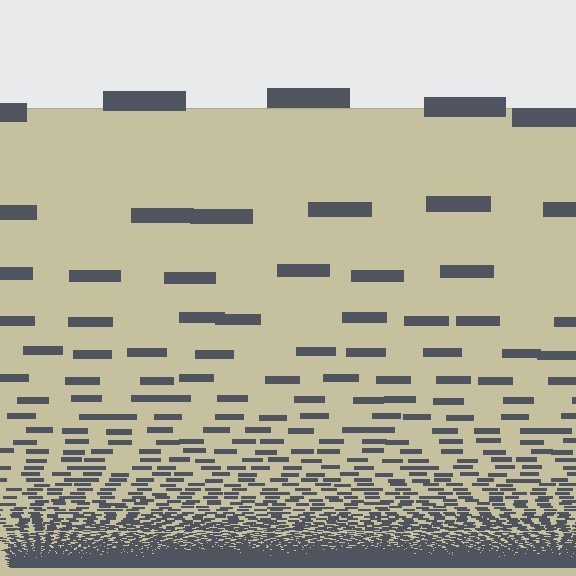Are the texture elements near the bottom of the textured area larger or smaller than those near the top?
Smaller. The gradient is inverted — elements near the bottom are smaller and denser.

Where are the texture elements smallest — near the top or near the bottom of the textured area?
Near the bottom.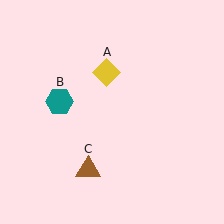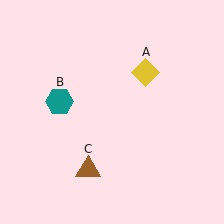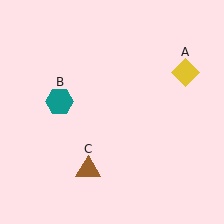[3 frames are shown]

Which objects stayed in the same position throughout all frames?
Teal hexagon (object B) and brown triangle (object C) remained stationary.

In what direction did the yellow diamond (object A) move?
The yellow diamond (object A) moved right.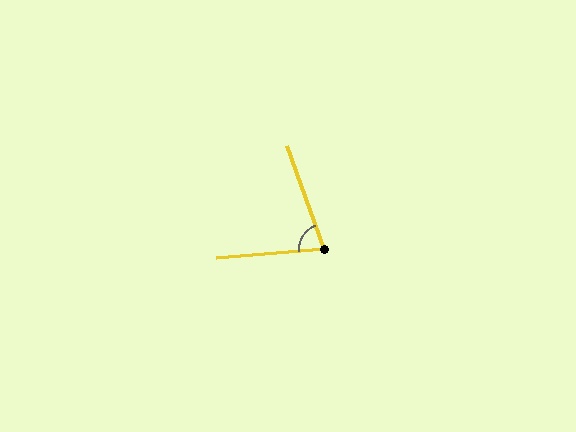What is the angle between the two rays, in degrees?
Approximately 75 degrees.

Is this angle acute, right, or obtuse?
It is acute.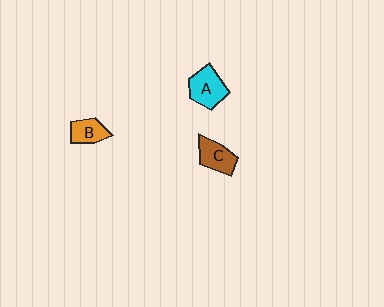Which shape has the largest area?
Shape A (cyan).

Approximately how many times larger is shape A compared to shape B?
Approximately 1.5 times.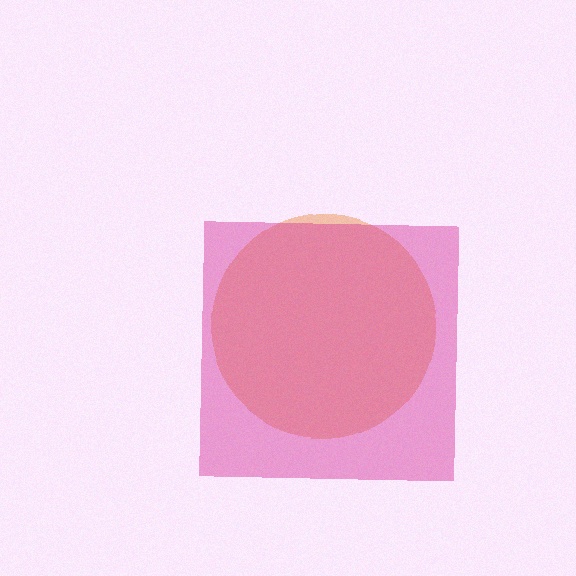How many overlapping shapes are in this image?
There are 2 overlapping shapes in the image.